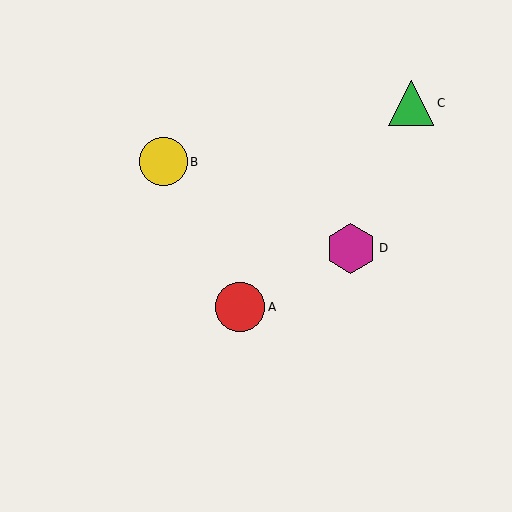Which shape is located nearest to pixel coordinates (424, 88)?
The green triangle (labeled C) at (411, 103) is nearest to that location.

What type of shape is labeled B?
Shape B is a yellow circle.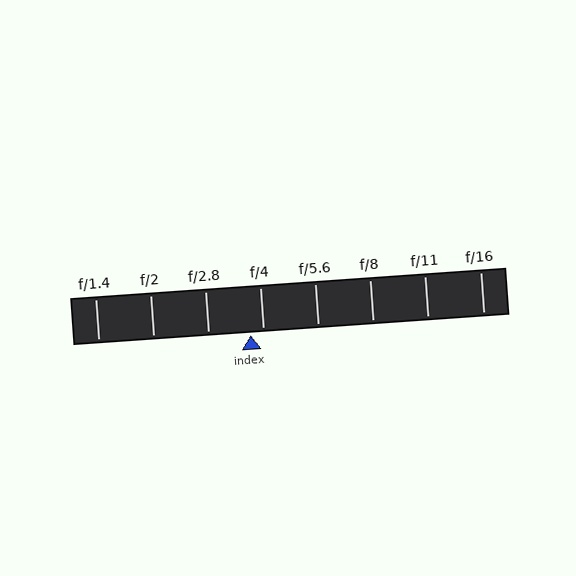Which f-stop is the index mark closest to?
The index mark is closest to f/4.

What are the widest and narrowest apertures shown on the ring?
The widest aperture shown is f/1.4 and the narrowest is f/16.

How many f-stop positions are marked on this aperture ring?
There are 8 f-stop positions marked.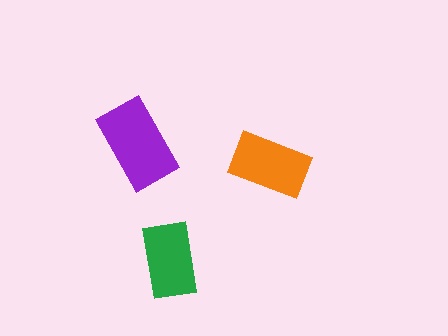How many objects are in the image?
There are 3 objects in the image.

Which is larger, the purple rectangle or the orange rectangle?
The purple one.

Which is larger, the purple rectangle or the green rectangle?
The purple one.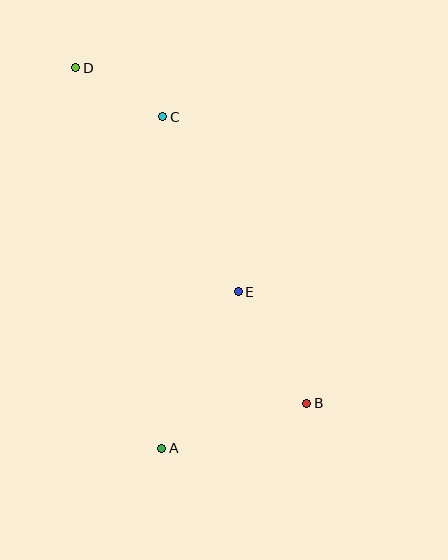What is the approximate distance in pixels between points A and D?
The distance between A and D is approximately 390 pixels.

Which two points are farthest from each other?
Points B and D are farthest from each other.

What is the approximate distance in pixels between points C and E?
The distance between C and E is approximately 191 pixels.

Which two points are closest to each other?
Points C and D are closest to each other.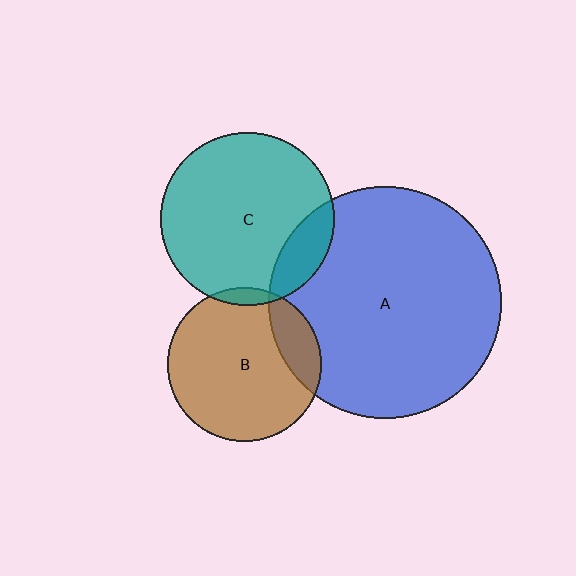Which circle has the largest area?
Circle A (blue).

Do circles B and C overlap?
Yes.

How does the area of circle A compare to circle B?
Approximately 2.3 times.